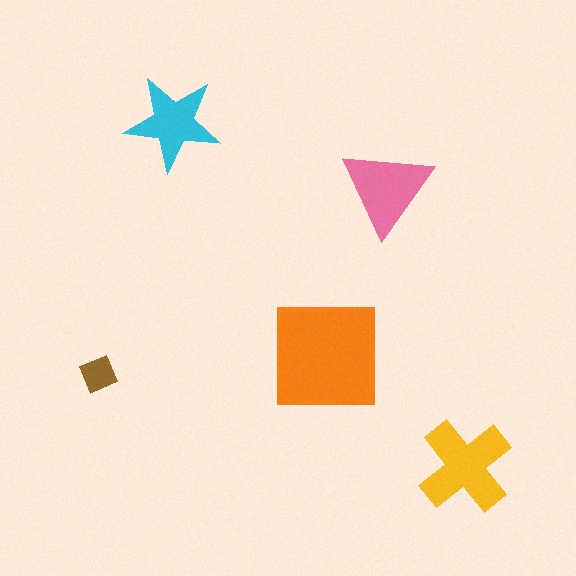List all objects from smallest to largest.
The brown diamond, the cyan star, the pink triangle, the yellow cross, the orange square.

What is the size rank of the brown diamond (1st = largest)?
5th.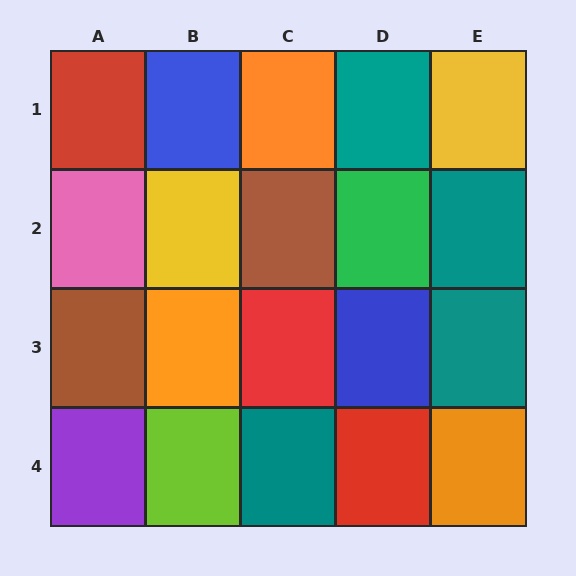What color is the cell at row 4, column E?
Orange.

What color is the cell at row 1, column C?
Orange.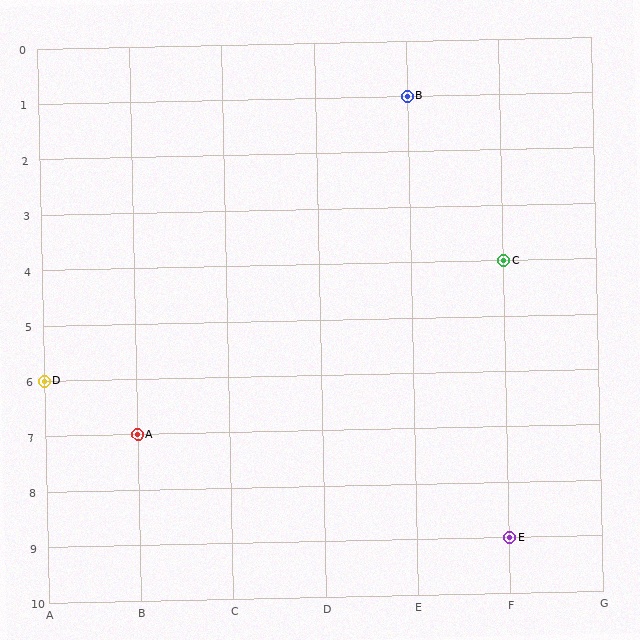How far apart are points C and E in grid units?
Points C and E are 5 rows apart.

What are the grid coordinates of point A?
Point A is at grid coordinates (B, 7).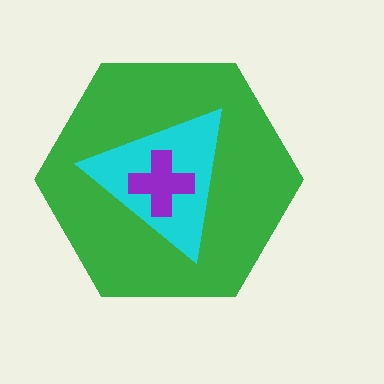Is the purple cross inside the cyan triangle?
Yes.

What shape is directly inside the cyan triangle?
The purple cross.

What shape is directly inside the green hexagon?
The cyan triangle.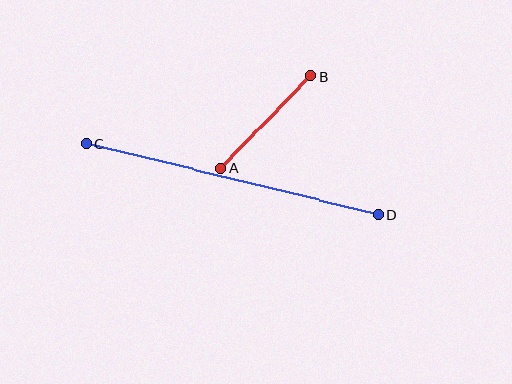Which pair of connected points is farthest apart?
Points C and D are farthest apart.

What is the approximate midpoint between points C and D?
The midpoint is at approximately (232, 179) pixels.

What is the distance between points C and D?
The distance is approximately 300 pixels.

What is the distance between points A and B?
The distance is approximately 128 pixels.